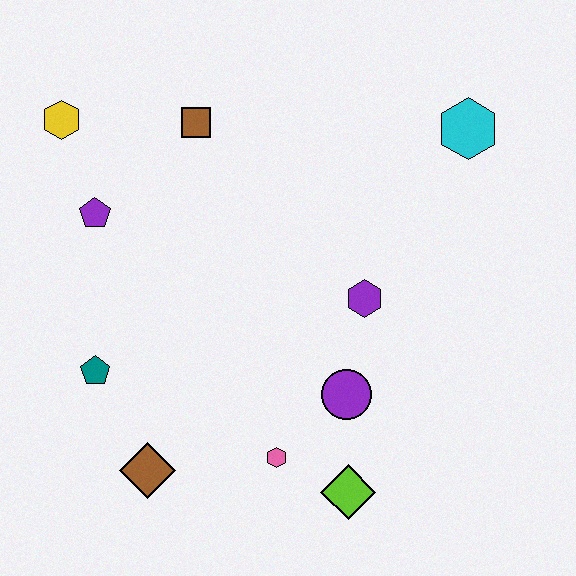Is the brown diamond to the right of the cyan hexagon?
No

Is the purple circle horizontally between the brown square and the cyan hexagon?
Yes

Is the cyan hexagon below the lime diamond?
No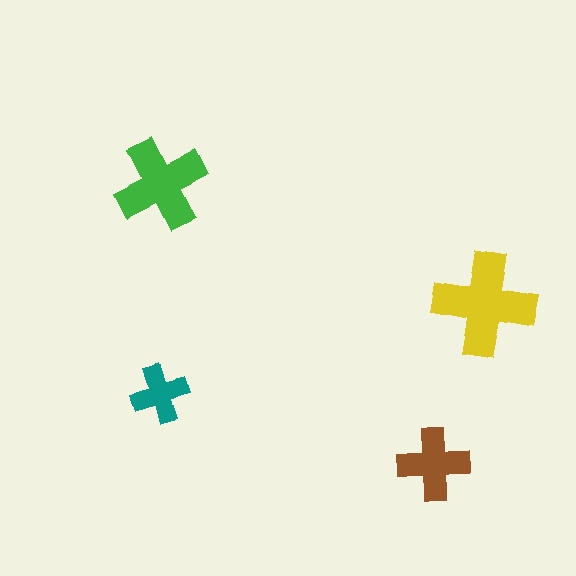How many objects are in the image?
There are 4 objects in the image.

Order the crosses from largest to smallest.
the yellow one, the green one, the brown one, the teal one.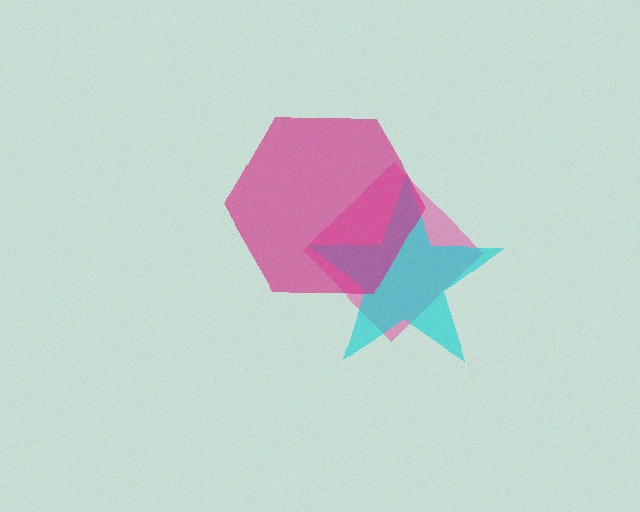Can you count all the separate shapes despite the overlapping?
Yes, there are 3 separate shapes.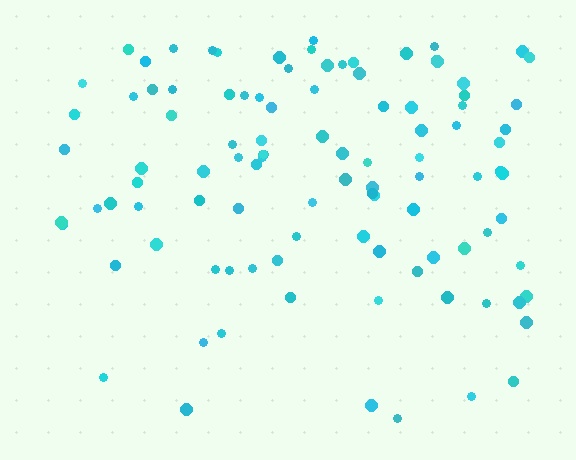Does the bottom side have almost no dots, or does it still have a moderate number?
Still a moderate number, just noticeably fewer than the top.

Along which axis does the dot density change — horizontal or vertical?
Vertical.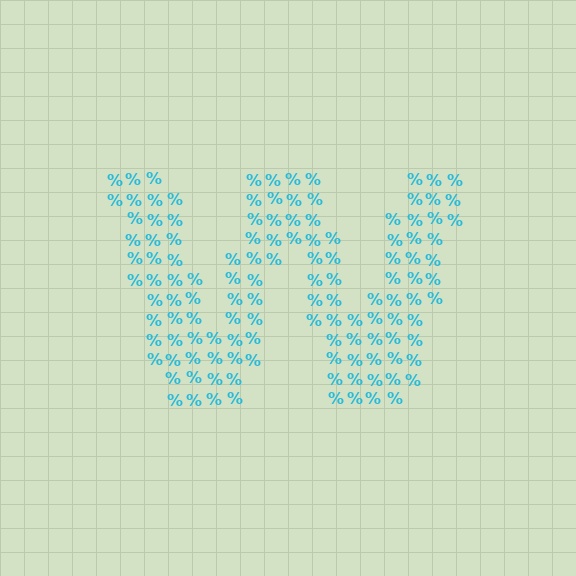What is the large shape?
The large shape is the letter W.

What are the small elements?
The small elements are percent signs.